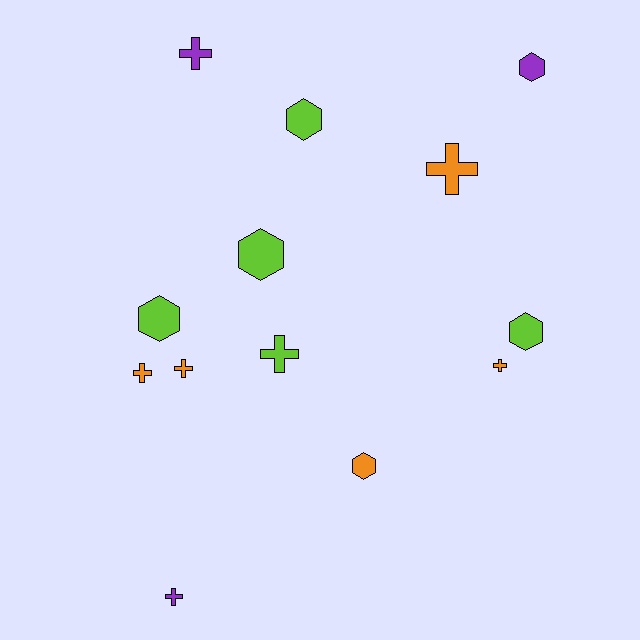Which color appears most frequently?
Lime, with 5 objects.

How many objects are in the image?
There are 13 objects.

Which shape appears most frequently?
Cross, with 7 objects.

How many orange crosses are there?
There are 4 orange crosses.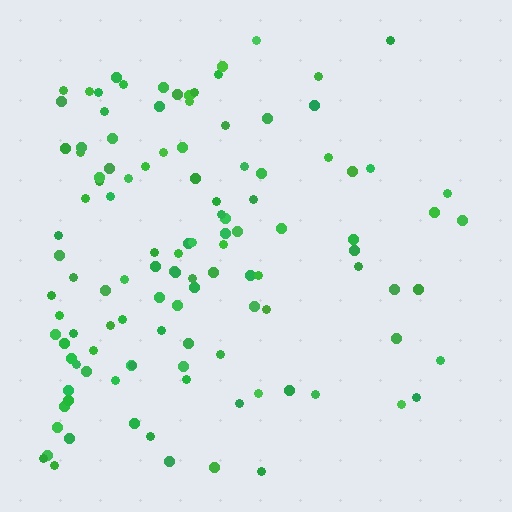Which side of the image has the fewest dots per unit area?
The right.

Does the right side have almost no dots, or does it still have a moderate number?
Still a moderate number, just noticeably fewer than the left.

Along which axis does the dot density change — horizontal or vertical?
Horizontal.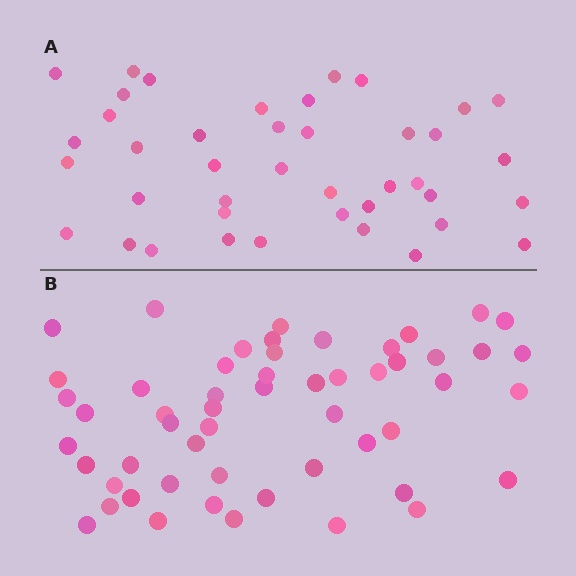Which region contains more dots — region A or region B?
Region B (the bottom region) has more dots.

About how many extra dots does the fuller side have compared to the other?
Region B has approximately 15 more dots than region A.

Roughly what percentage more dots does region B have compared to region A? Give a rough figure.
About 30% more.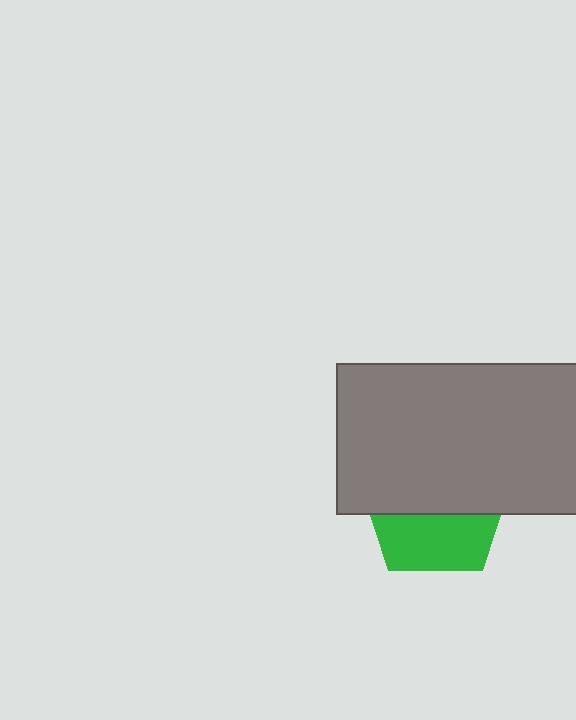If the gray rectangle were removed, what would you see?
You would see the complete green pentagon.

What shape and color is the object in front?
The object in front is a gray rectangle.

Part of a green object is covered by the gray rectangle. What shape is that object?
It is a pentagon.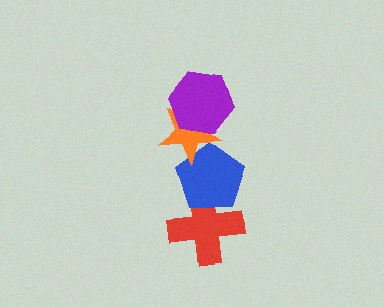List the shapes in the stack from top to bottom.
From top to bottom: the purple hexagon, the orange star, the blue pentagon, the red cross.